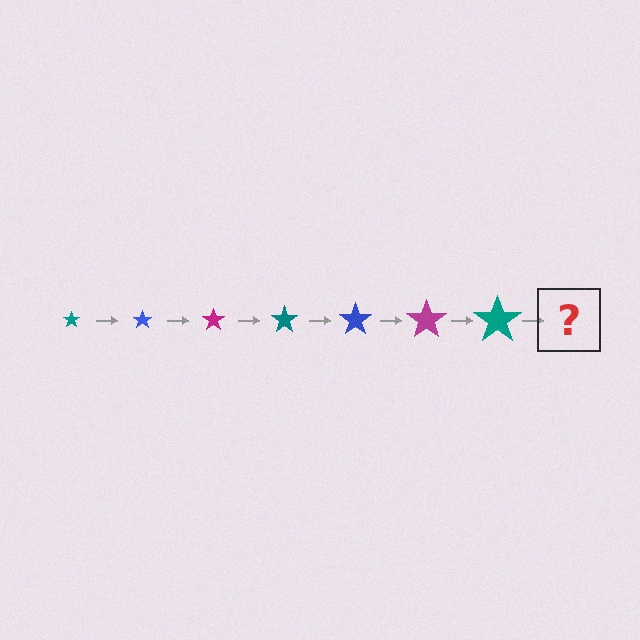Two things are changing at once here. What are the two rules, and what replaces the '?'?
The two rules are that the star grows larger each step and the color cycles through teal, blue, and magenta. The '?' should be a blue star, larger than the previous one.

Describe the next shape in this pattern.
It should be a blue star, larger than the previous one.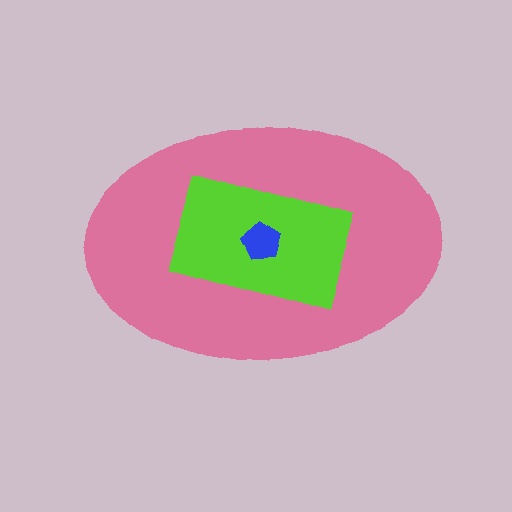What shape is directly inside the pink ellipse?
The lime rectangle.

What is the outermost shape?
The pink ellipse.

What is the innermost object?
The blue pentagon.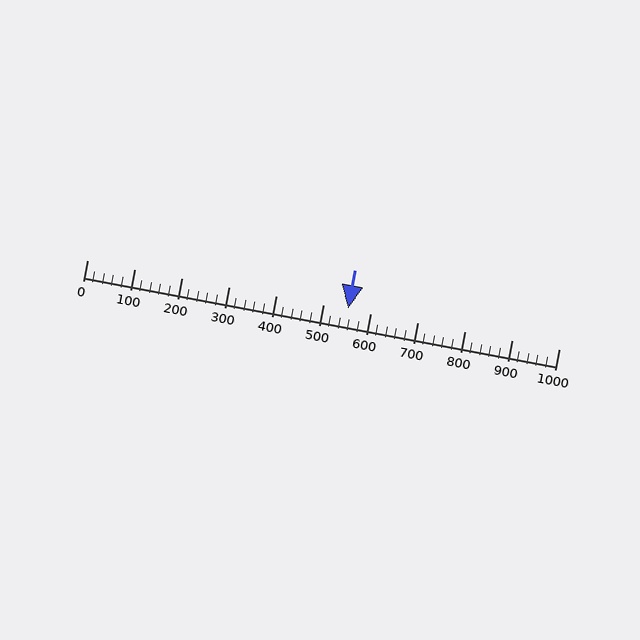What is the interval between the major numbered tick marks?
The major tick marks are spaced 100 units apart.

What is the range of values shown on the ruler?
The ruler shows values from 0 to 1000.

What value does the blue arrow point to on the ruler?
The blue arrow points to approximately 553.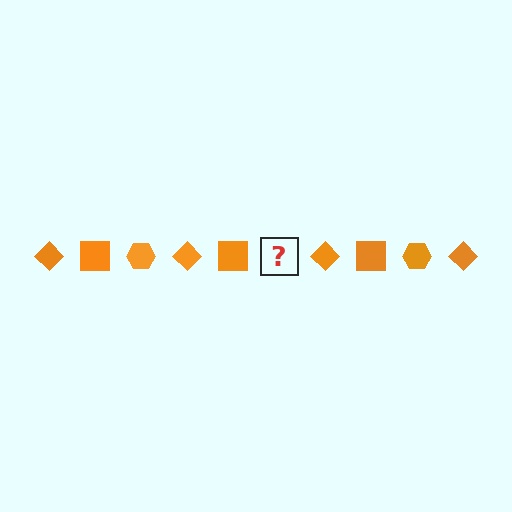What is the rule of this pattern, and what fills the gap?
The rule is that the pattern cycles through diamond, square, hexagon shapes in orange. The gap should be filled with an orange hexagon.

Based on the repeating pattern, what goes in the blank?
The blank should be an orange hexagon.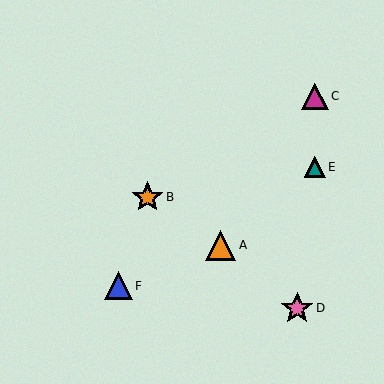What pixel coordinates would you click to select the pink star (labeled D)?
Click at (297, 308) to select the pink star D.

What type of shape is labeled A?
Shape A is an orange triangle.